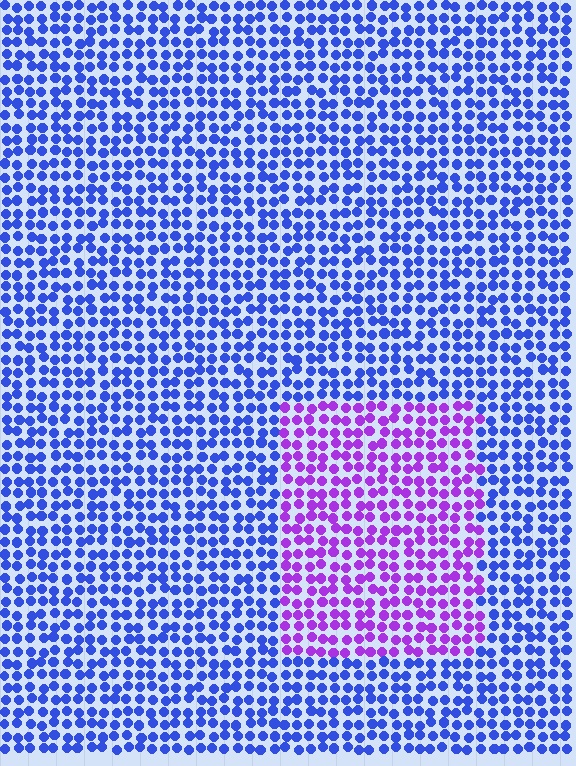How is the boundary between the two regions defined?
The boundary is defined purely by a slight shift in hue (about 51 degrees). Spacing, size, and orientation are identical on both sides.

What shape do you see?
I see a rectangle.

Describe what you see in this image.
The image is filled with small blue elements in a uniform arrangement. A rectangle-shaped region is visible where the elements are tinted to a slightly different hue, forming a subtle color boundary.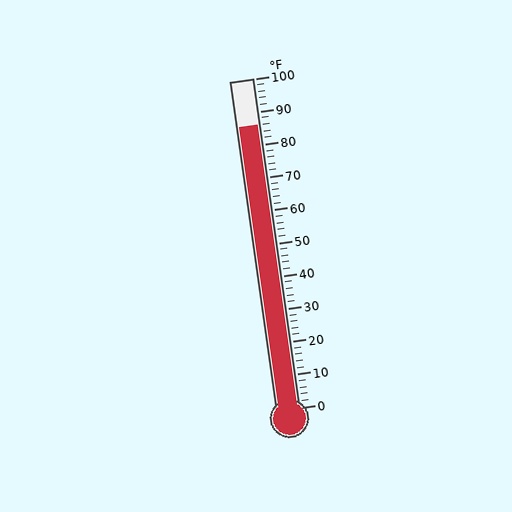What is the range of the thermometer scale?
The thermometer scale ranges from 0°F to 100°F.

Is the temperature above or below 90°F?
The temperature is below 90°F.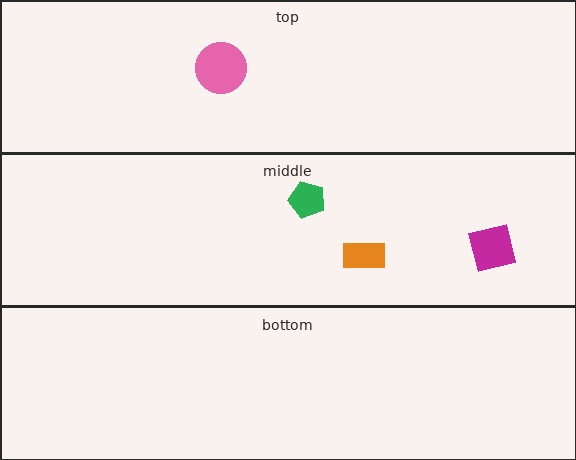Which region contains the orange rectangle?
The middle region.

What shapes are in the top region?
The pink circle.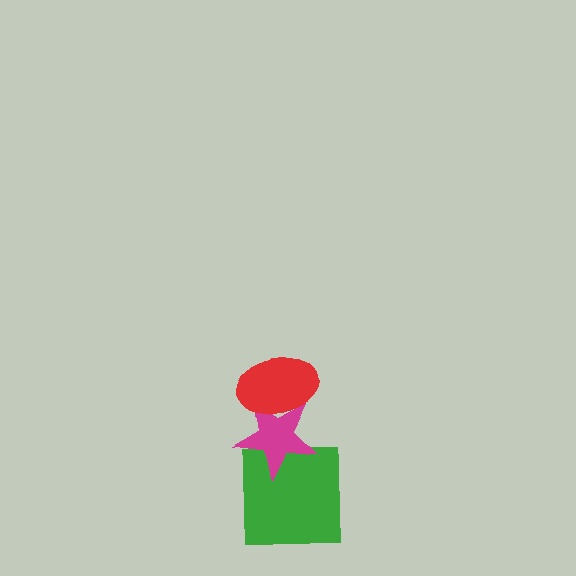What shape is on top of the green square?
The magenta star is on top of the green square.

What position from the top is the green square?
The green square is 3rd from the top.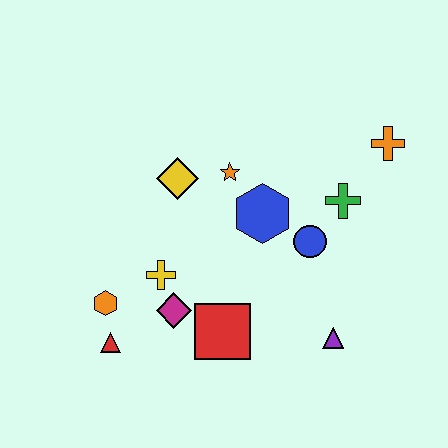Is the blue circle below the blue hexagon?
Yes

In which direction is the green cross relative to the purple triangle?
The green cross is above the purple triangle.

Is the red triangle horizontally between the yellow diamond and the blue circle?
No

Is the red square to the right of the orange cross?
No